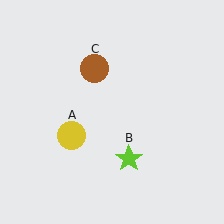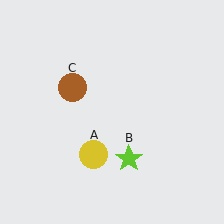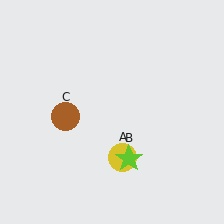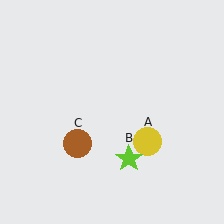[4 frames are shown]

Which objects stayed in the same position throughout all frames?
Lime star (object B) remained stationary.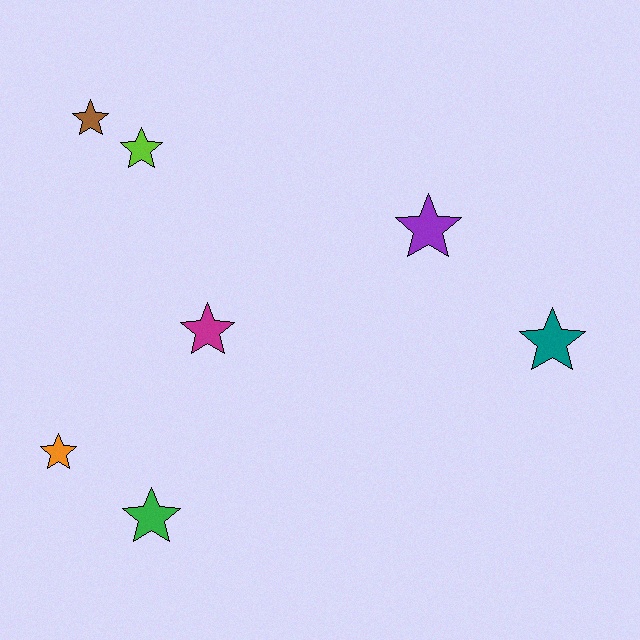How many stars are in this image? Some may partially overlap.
There are 7 stars.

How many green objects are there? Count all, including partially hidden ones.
There is 1 green object.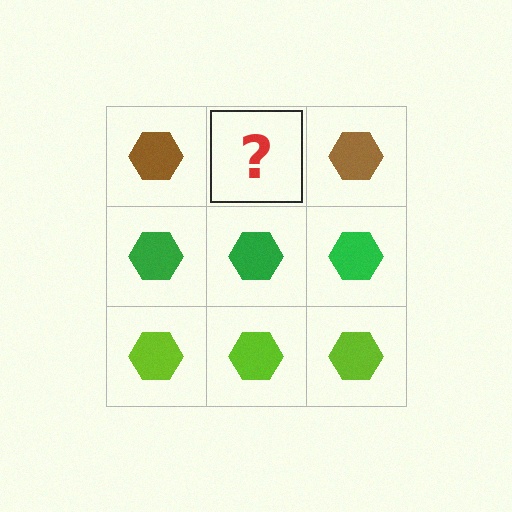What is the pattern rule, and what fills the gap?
The rule is that each row has a consistent color. The gap should be filled with a brown hexagon.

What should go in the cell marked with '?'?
The missing cell should contain a brown hexagon.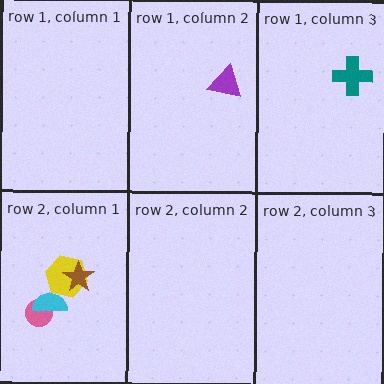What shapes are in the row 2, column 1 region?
The yellow hexagon, the pink circle, the cyan semicircle, the brown star.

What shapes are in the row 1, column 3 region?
The teal cross.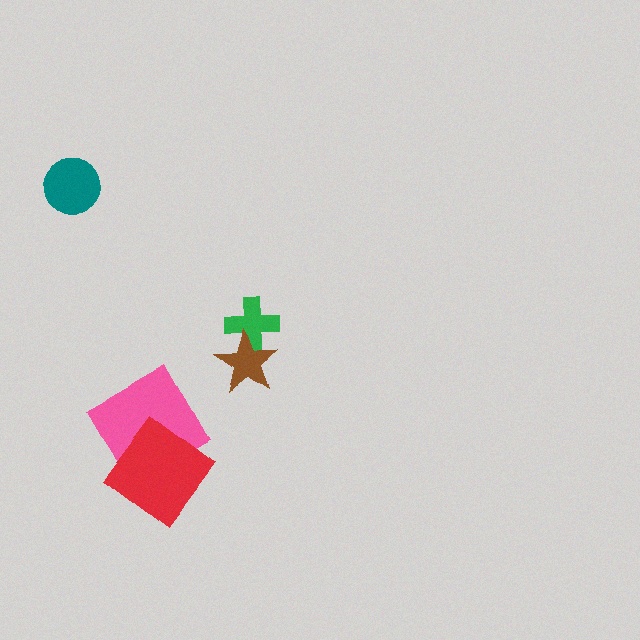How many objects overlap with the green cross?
1 object overlaps with the green cross.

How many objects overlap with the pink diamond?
1 object overlaps with the pink diamond.